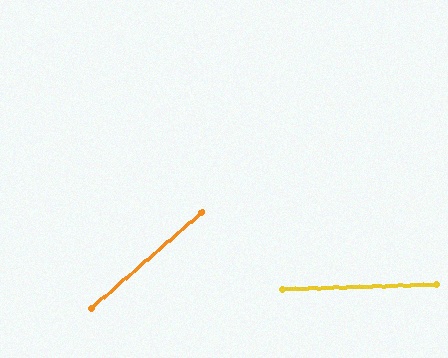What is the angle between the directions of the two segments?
Approximately 39 degrees.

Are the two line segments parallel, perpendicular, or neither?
Neither parallel nor perpendicular — they differ by about 39°.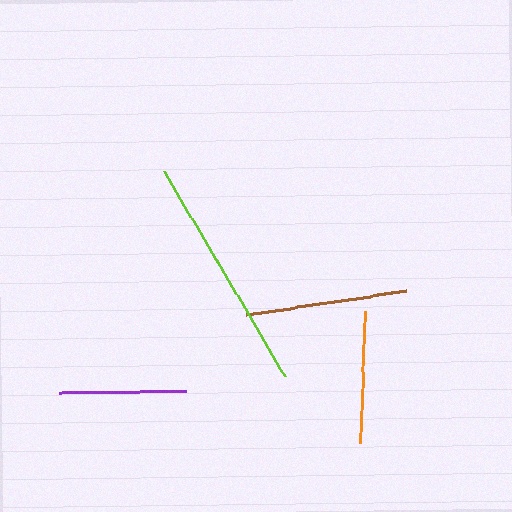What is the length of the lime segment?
The lime segment is approximately 237 pixels long.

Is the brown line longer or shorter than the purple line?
The brown line is longer than the purple line.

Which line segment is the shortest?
The purple line is the shortest at approximately 127 pixels.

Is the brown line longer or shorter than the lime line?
The lime line is longer than the brown line.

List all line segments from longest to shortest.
From longest to shortest: lime, brown, orange, purple.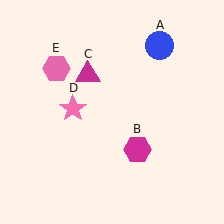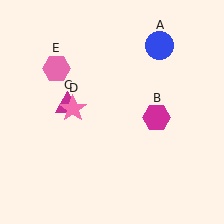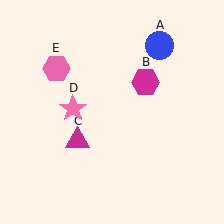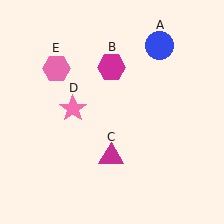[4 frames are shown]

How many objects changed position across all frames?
2 objects changed position: magenta hexagon (object B), magenta triangle (object C).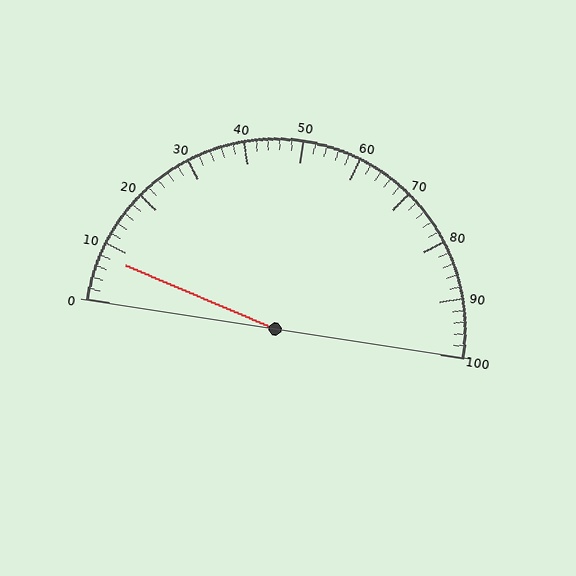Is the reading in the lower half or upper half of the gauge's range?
The reading is in the lower half of the range (0 to 100).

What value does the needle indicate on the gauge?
The needle indicates approximately 8.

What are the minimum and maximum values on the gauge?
The gauge ranges from 0 to 100.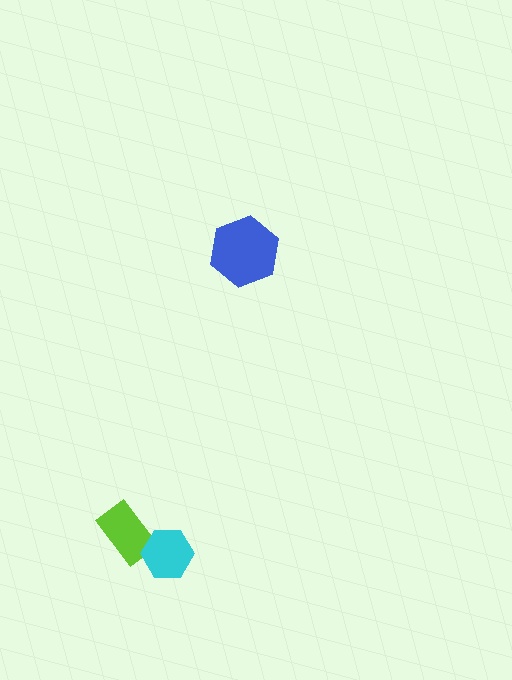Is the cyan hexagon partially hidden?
No, no other shape covers it.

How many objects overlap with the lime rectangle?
1 object overlaps with the lime rectangle.